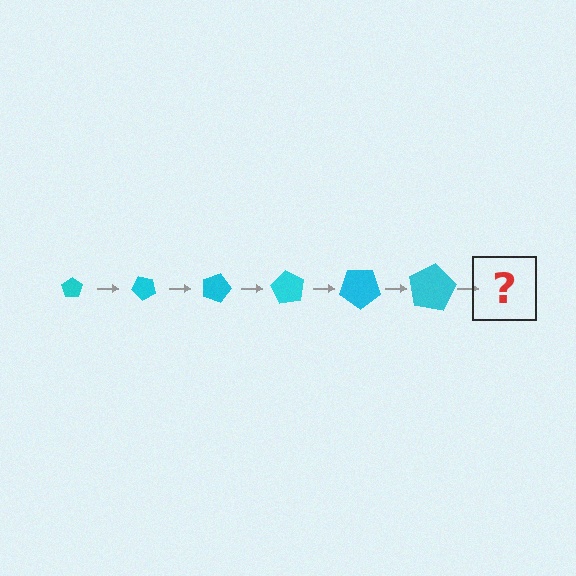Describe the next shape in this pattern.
It should be a pentagon, larger than the previous one and rotated 270 degrees from the start.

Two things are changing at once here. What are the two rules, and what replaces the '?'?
The two rules are that the pentagon grows larger each step and it rotates 45 degrees each step. The '?' should be a pentagon, larger than the previous one and rotated 270 degrees from the start.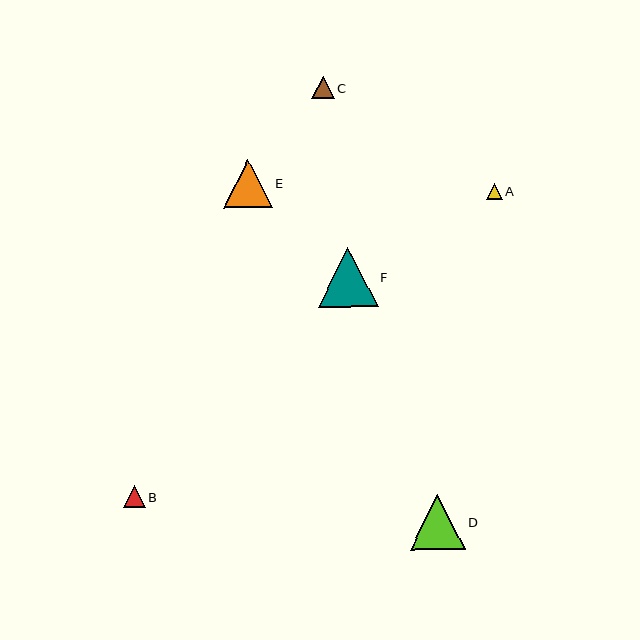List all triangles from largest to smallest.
From largest to smallest: F, D, E, C, B, A.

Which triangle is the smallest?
Triangle A is the smallest with a size of approximately 16 pixels.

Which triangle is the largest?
Triangle F is the largest with a size of approximately 60 pixels.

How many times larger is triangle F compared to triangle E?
Triangle F is approximately 1.2 times the size of triangle E.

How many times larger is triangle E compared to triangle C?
Triangle E is approximately 2.2 times the size of triangle C.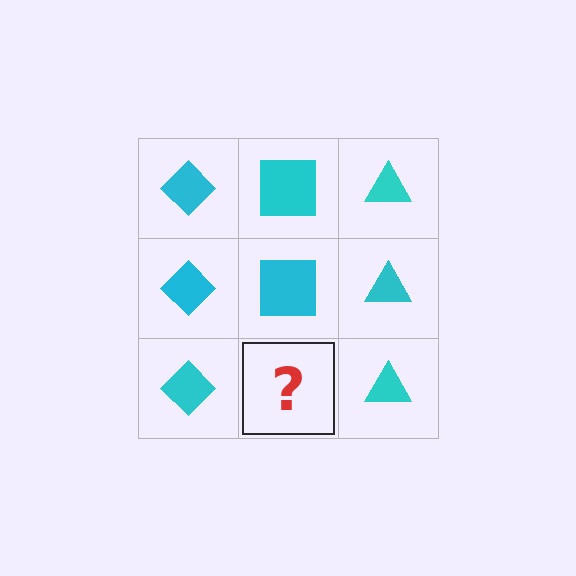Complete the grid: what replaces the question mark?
The question mark should be replaced with a cyan square.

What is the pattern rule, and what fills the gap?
The rule is that each column has a consistent shape. The gap should be filled with a cyan square.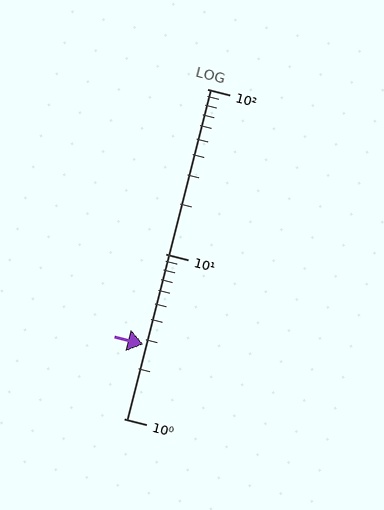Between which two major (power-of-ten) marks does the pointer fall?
The pointer is between 1 and 10.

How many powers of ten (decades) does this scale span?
The scale spans 2 decades, from 1 to 100.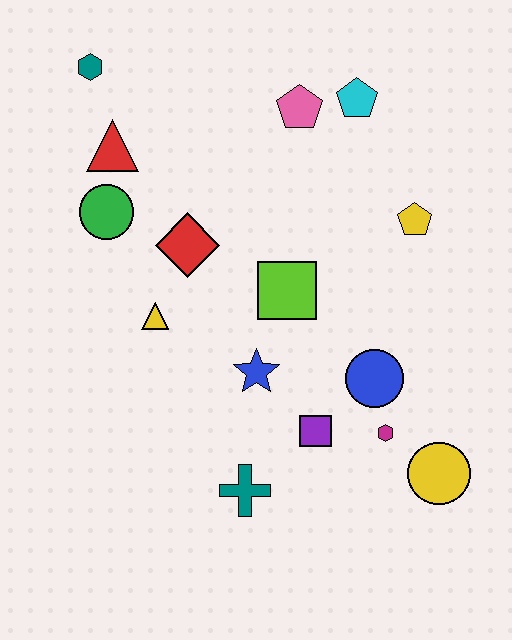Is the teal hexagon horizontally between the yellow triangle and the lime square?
No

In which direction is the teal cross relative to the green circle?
The teal cross is below the green circle.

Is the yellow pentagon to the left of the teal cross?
No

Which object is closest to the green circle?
The red triangle is closest to the green circle.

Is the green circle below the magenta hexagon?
No